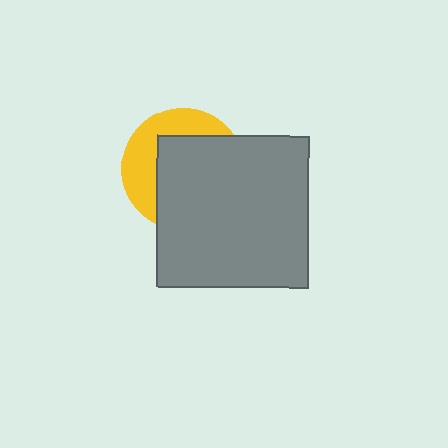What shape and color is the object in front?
The object in front is a gray square.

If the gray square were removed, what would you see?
You would see the complete yellow circle.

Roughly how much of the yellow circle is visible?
A small part of it is visible (roughly 37%).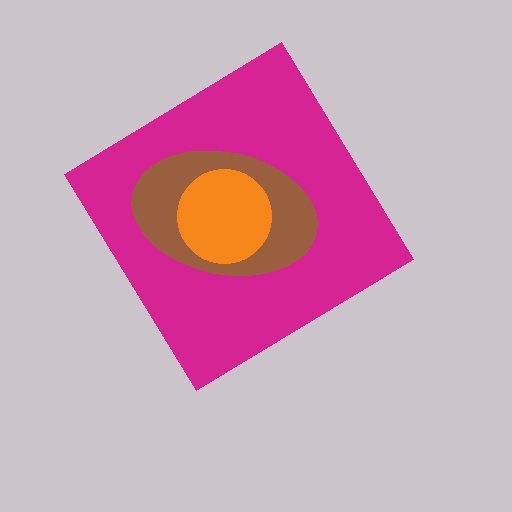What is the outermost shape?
The magenta diamond.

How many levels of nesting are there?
3.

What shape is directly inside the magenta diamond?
The brown ellipse.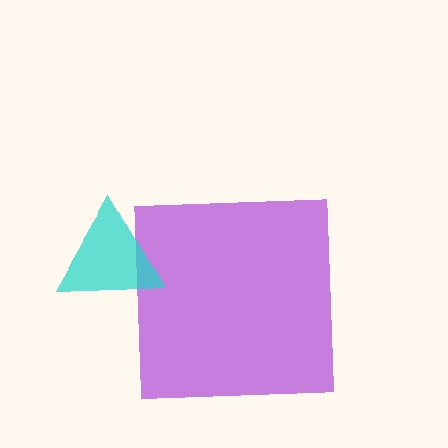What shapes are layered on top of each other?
The layered shapes are: a purple square, a cyan triangle.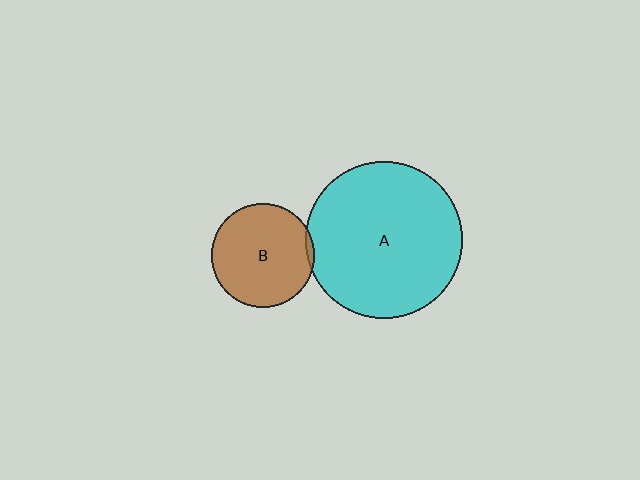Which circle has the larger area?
Circle A (cyan).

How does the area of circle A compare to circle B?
Approximately 2.3 times.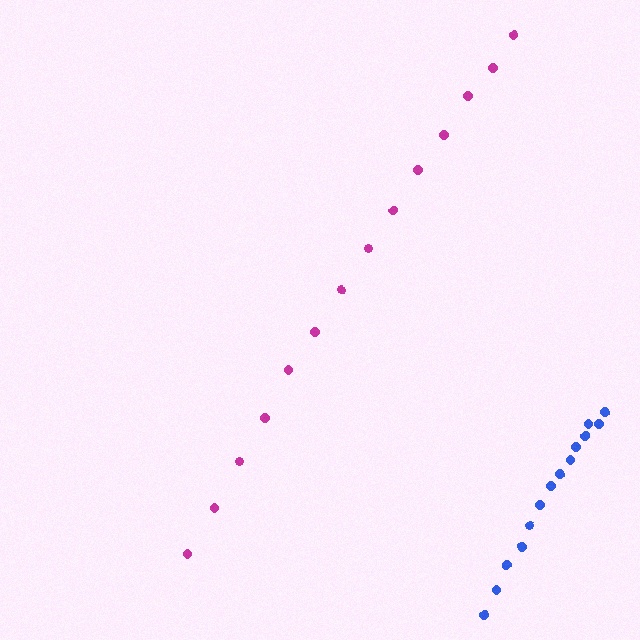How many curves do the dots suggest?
There are 2 distinct paths.